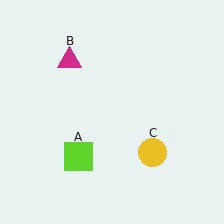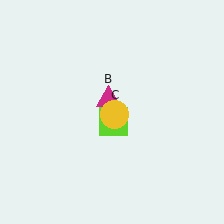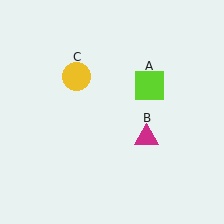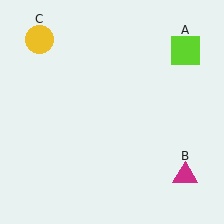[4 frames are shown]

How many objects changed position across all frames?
3 objects changed position: lime square (object A), magenta triangle (object B), yellow circle (object C).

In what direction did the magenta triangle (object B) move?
The magenta triangle (object B) moved down and to the right.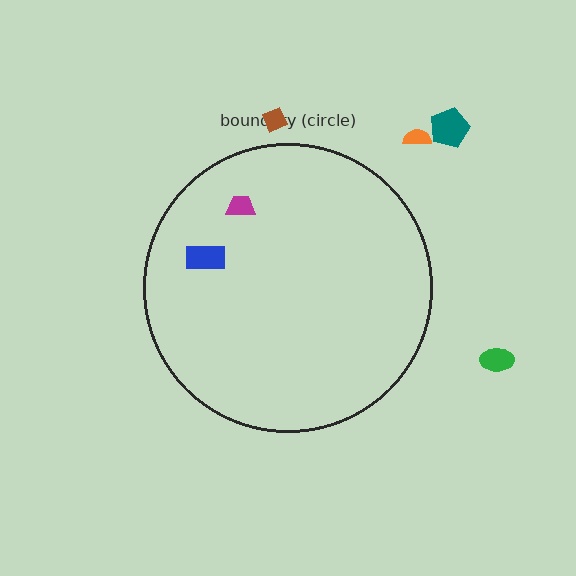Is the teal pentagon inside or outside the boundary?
Outside.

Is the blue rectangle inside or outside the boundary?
Inside.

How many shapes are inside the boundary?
2 inside, 4 outside.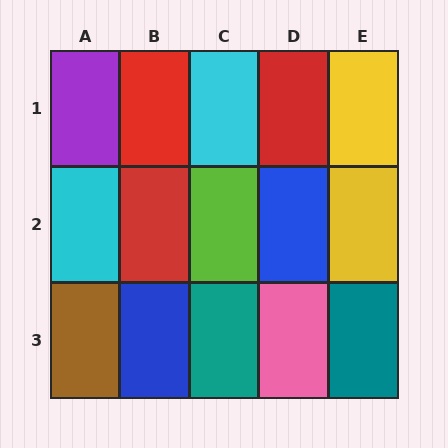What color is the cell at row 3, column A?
Brown.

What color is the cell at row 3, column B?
Blue.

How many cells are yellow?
2 cells are yellow.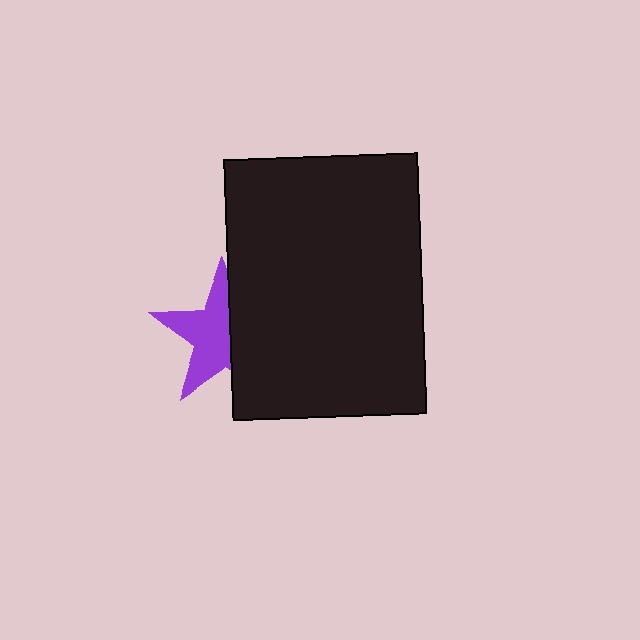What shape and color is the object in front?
The object in front is a black rectangle.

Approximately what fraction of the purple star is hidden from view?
Roughly 42% of the purple star is hidden behind the black rectangle.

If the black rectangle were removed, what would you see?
You would see the complete purple star.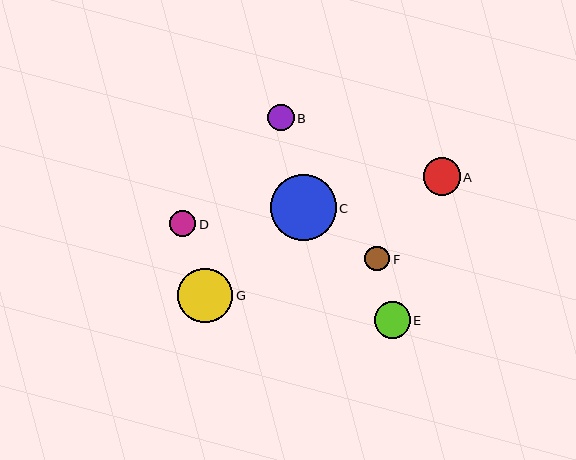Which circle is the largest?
Circle C is the largest with a size of approximately 66 pixels.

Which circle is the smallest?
Circle F is the smallest with a size of approximately 25 pixels.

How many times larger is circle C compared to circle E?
Circle C is approximately 1.8 times the size of circle E.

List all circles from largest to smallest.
From largest to smallest: C, G, A, E, B, D, F.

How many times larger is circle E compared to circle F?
Circle E is approximately 1.5 times the size of circle F.